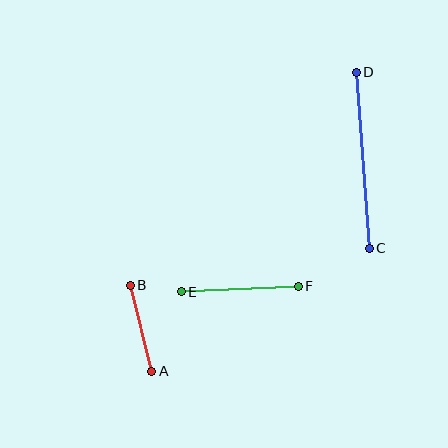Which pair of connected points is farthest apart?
Points C and D are farthest apart.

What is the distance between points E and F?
The distance is approximately 117 pixels.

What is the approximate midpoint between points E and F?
The midpoint is at approximately (240, 289) pixels.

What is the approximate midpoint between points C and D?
The midpoint is at approximately (363, 160) pixels.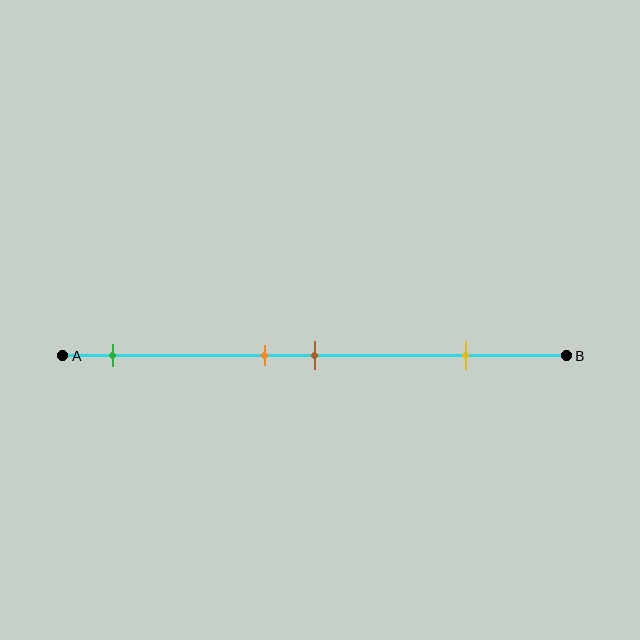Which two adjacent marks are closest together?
The orange and brown marks are the closest adjacent pair.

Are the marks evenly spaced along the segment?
No, the marks are not evenly spaced.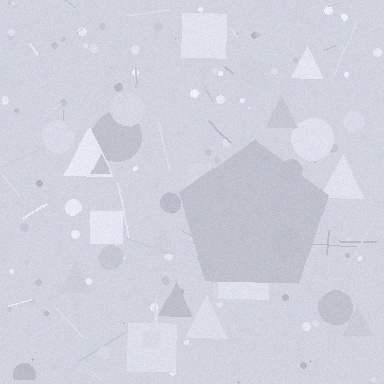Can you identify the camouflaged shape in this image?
The camouflaged shape is a pentagon.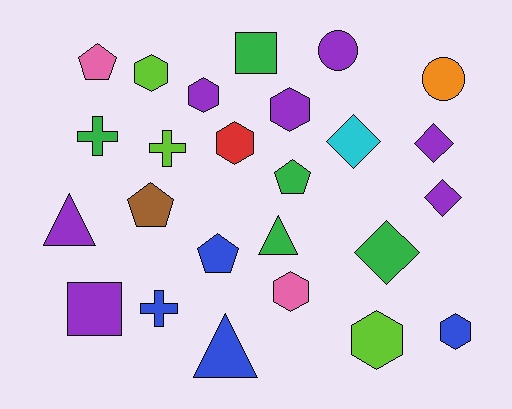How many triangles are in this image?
There are 3 triangles.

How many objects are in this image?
There are 25 objects.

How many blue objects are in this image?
There are 4 blue objects.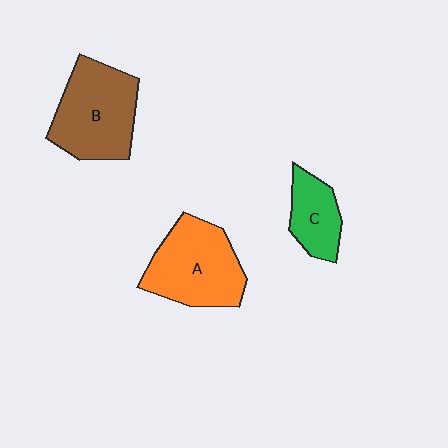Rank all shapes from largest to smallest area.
From largest to smallest: B (brown), A (orange), C (green).